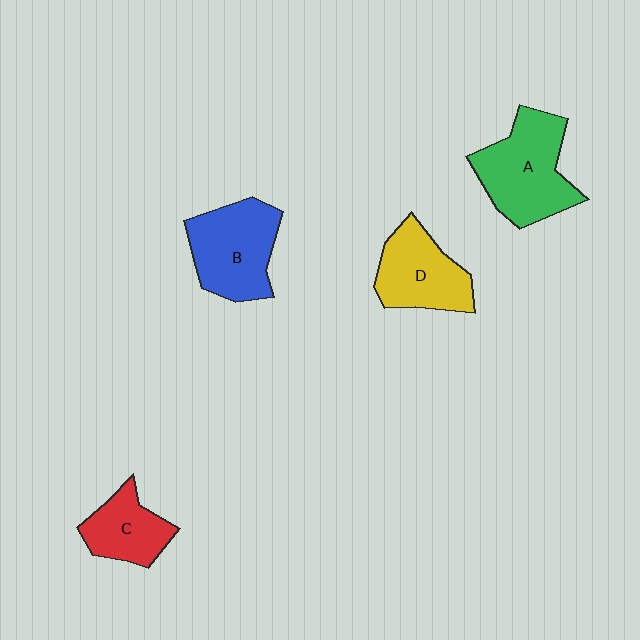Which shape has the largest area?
Shape A (green).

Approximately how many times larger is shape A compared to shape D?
Approximately 1.3 times.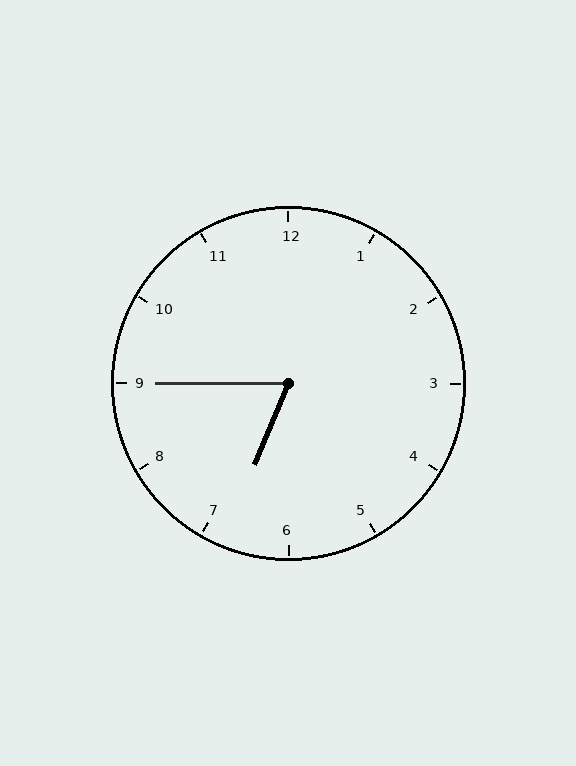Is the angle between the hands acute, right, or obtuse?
It is acute.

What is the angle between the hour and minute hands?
Approximately 68 degrees.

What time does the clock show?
6:45.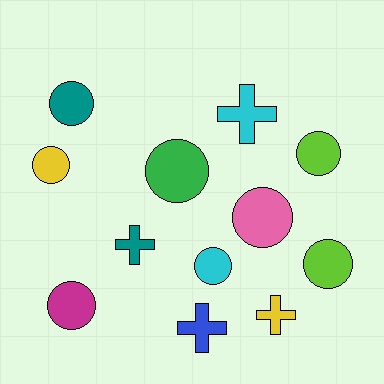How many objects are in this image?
There are 12 objects.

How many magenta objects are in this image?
There is 1 magenta object.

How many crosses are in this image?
There are 4 crosses.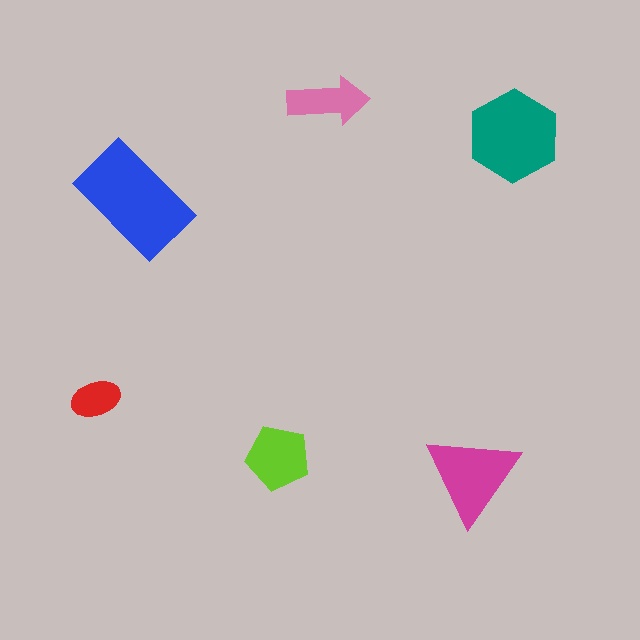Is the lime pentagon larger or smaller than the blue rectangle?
Smaller.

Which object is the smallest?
The red ellipse.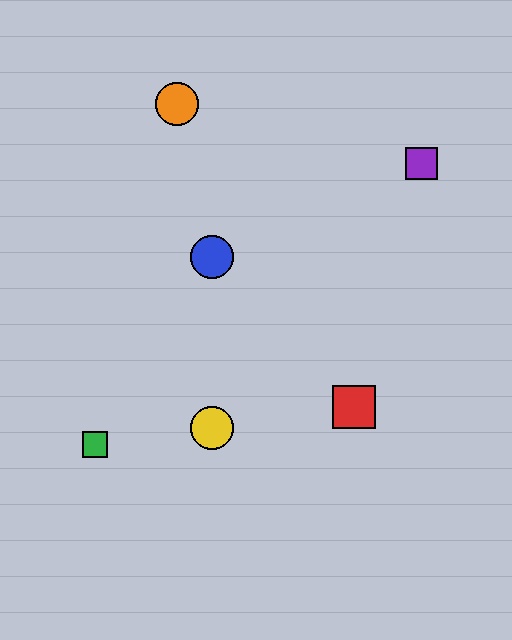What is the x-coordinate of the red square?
The red square is at x≈354.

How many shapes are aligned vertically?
2 shapes (the blue circle, the yellow circle) are aligned vertically.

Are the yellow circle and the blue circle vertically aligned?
Yes, both are at x≈212.